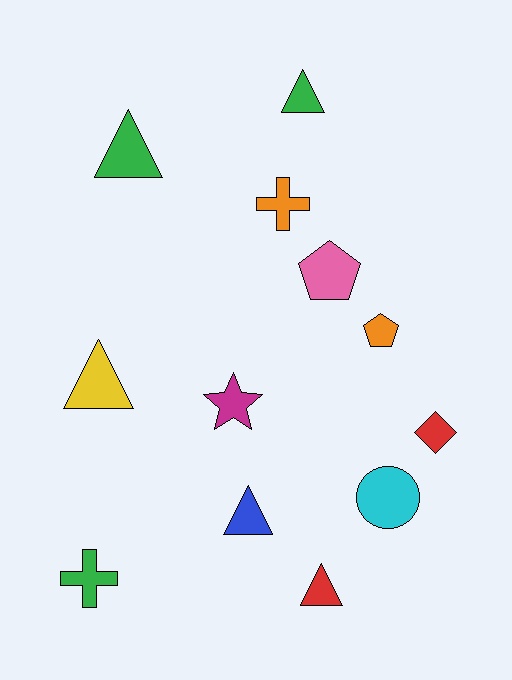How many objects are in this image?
There are 12 objects.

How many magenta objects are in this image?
There is 1 magenta object.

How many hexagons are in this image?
There are no hexagons.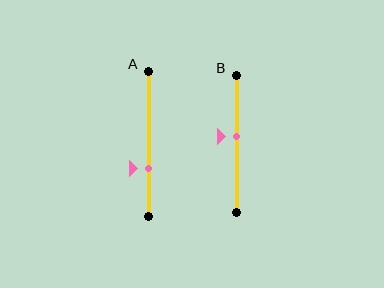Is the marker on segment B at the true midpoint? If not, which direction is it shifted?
No, the marker on segment B is shifted upward by about 5% of the segment length.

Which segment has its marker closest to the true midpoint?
Segment B has its marker closest to the true midpoint.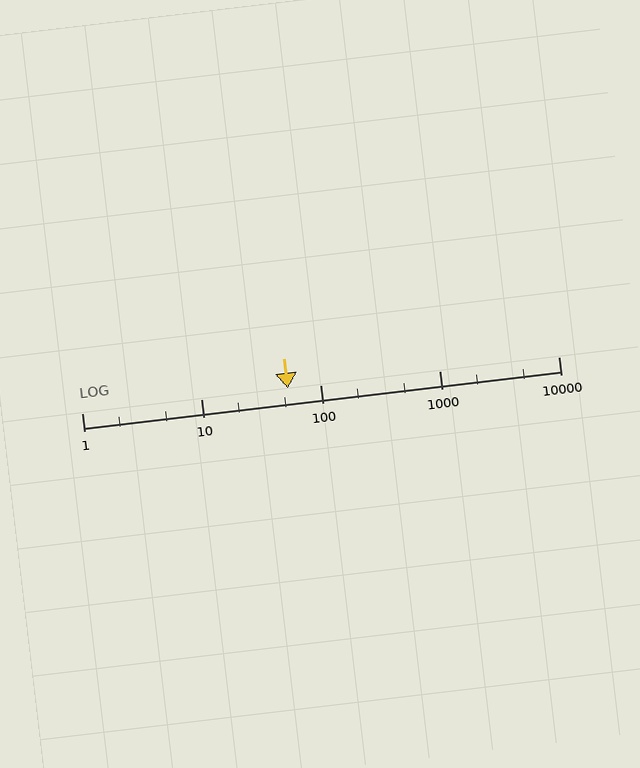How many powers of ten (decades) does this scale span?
The scale spans 4 decades, from 1 to 10000.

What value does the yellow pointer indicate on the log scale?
The pointer indicates approximately 54.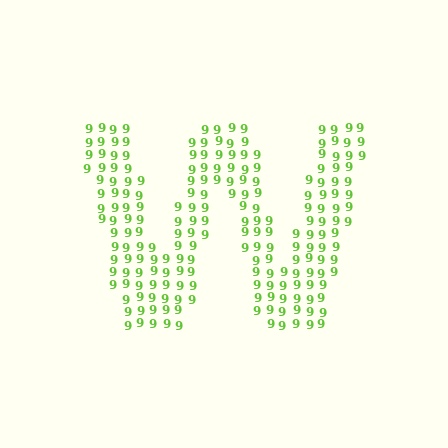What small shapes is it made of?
It is made of small digit 9's.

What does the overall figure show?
The overall figure shows the letter W.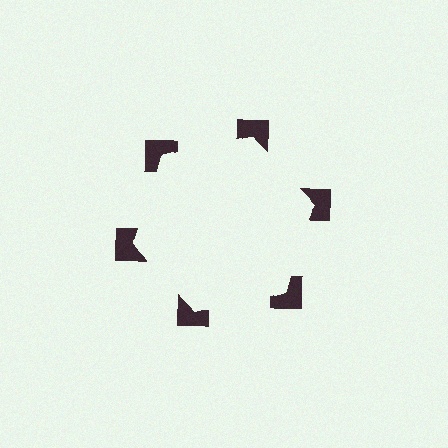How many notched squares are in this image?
There are 6 — one at each vertex of the illusory hexagon.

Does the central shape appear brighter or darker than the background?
It typically appears slightly brighter than the background, even though no actual brightness change is drawn.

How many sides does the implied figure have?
6 sides.